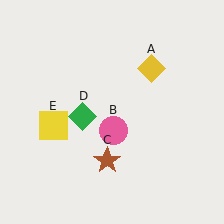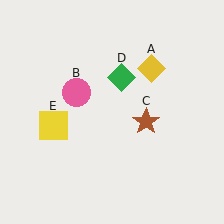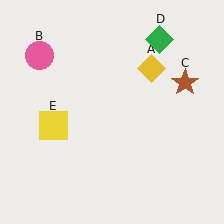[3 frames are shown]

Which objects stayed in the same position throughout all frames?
Yellow diamond (object A) and yellow square (object E) remained stationary.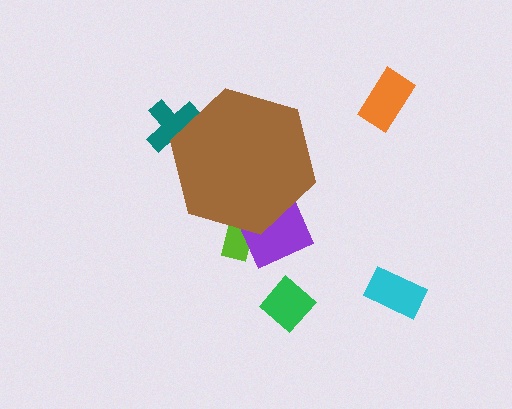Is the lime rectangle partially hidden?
Yes, the lime rectangle is partially hidden behind the brown hexagon.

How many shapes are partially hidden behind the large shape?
3 shapes are partially hidden.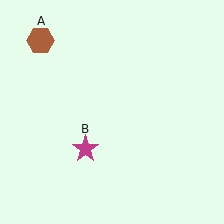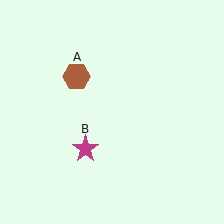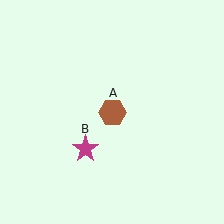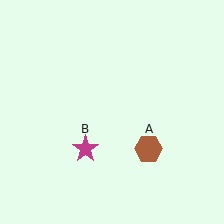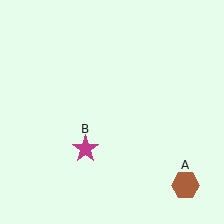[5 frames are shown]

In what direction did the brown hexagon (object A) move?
The brown hexagon (object A) moved down and to the right.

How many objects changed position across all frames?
1 object changed position: brown hexagon (object A).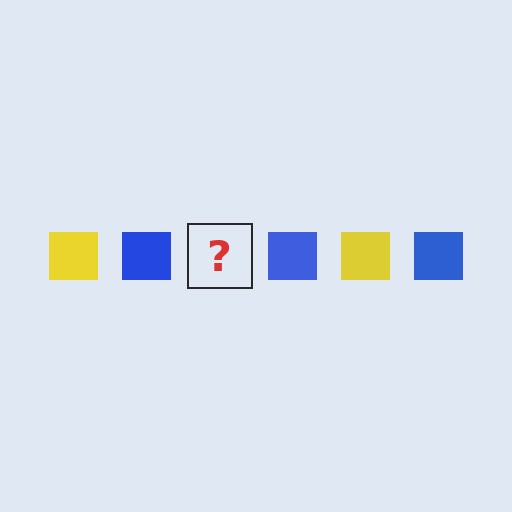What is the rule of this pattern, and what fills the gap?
The rule is that the pattern cycles through yellow, blue squares. The gap should be filled with a yellow square.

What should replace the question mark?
The question mark should be replaced with a yellow square.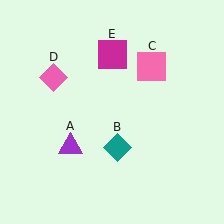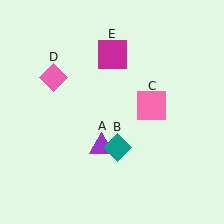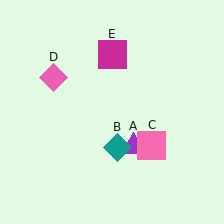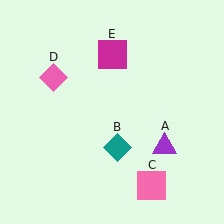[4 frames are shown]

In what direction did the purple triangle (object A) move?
The purple triangle (object A) moved right.